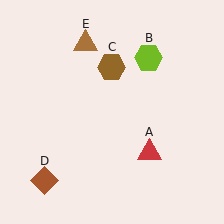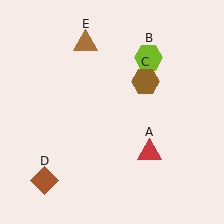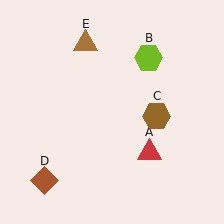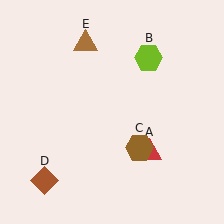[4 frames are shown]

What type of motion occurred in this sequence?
The brown hexagon (object C) rotated clockwise around the center of the scene.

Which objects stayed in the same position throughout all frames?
Red triangle (object A) and lime hexagon (object B) and brown diamond (object D) and brown triangle (object E) remained stationary.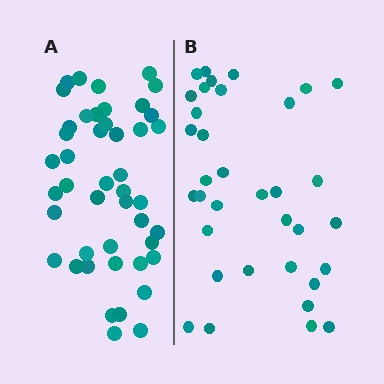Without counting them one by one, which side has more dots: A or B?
Region A (the left region) has more dots.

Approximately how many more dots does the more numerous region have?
Region A has roughly 10 or so more dots than region B.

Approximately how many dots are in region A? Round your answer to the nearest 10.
About 40 dots. (The exact count is 45, which rounds to 40.)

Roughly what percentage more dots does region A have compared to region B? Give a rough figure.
About 30% more.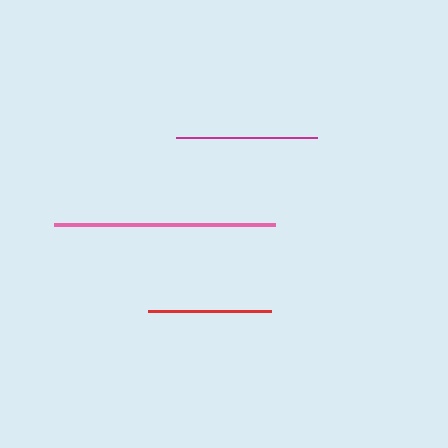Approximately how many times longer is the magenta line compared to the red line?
The magenta line is approximately 1.2 times the length of the red line.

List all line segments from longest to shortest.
From longest to shortest: pink, magenta, red.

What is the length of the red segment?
The red segment is approximately 123 pixels long.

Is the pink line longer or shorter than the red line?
The pink line is longer than the red line.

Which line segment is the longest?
The pink line is the longest at approximately 221 pixels.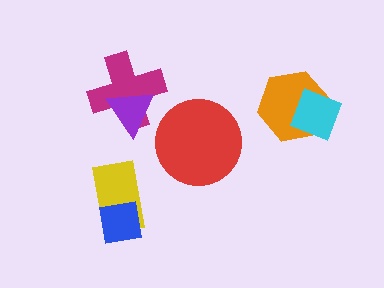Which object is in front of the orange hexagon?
The cyan diamond is in front of the orange hexagon.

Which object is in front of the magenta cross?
The purple triangle is in front of the magenta cross.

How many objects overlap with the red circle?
0 objects overlap with the red circle.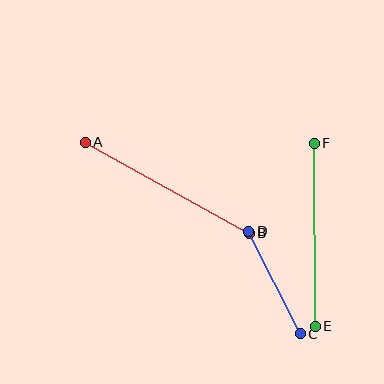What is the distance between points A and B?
The distance is approximately 188 pixels.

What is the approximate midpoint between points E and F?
The midpoint is at approximately (315, 235) pixels.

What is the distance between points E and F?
The distance is approximately 183 pixels.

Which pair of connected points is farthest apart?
Points A and B are farthest apart.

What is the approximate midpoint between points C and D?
The midpoint is at approximately (274, 283) pixels.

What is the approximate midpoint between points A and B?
The midpoint is at approximately (167, 188) pixels.